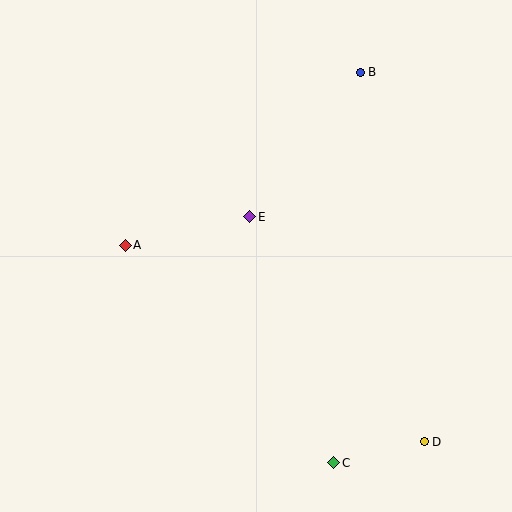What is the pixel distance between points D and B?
The distance between D and B is 375 pixels.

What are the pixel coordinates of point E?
Point E is at (250, 217).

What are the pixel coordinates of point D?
Point D is at (424, 442).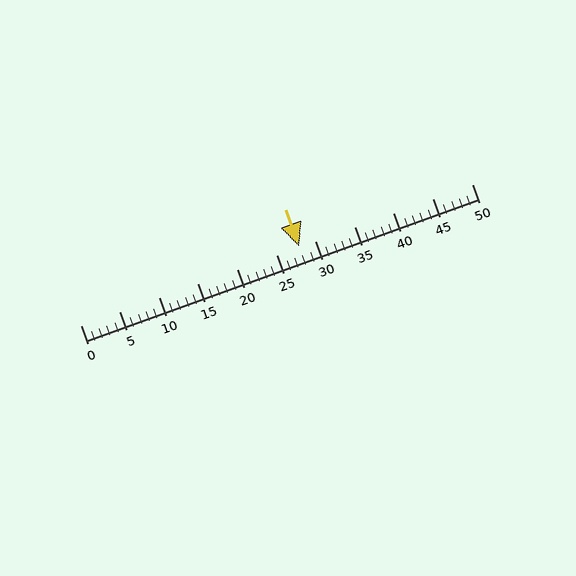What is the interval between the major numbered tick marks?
The major tick marks are spaced 5 units apart.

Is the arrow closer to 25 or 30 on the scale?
The arrow is closer to 30.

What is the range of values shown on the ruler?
The ruler shows values from 0 to 50.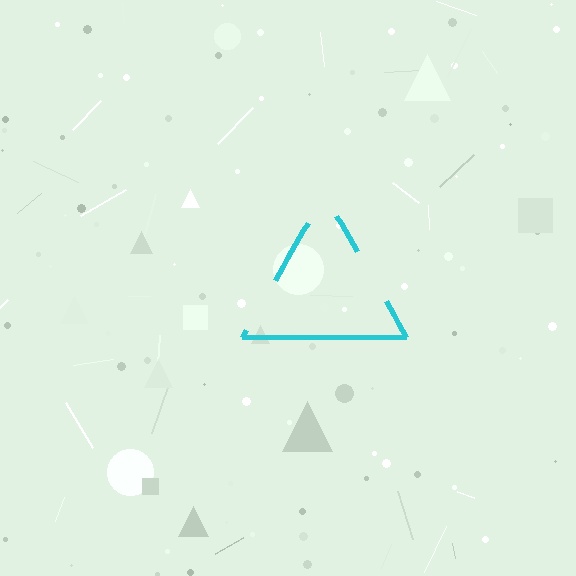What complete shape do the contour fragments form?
The contour fragments form a triangle.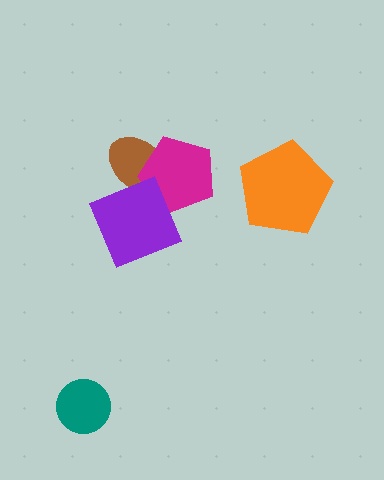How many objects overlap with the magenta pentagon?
2 objects overlap with the magenta pentagon.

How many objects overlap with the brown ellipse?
2 objects overlap with the brown ellipse.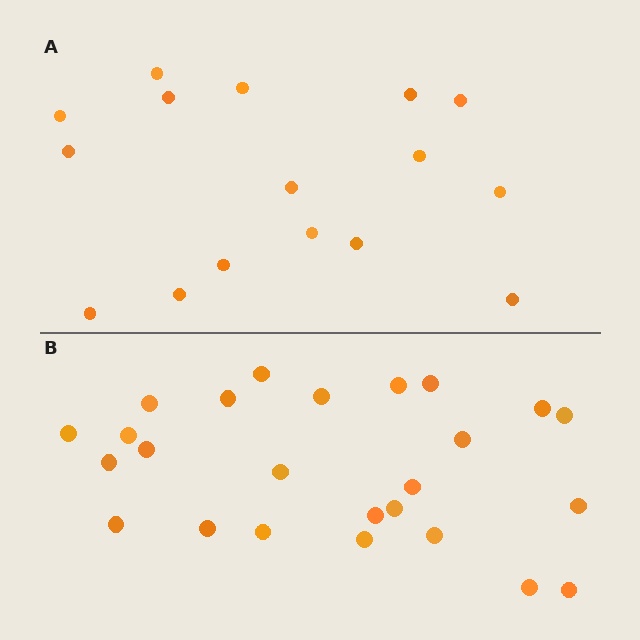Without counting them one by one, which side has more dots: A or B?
Region B (the bottom region) has more dots.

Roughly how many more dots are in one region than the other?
Region B has roughly 8 or so more dots than region A.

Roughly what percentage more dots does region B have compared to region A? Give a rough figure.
About 55% more.